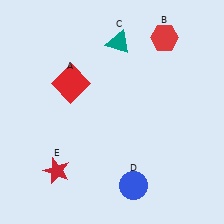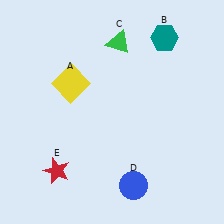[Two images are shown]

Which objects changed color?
A changed from red to yellow. B changed from red to teal. C changed from teal to green.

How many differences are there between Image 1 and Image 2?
There are 3 differences between the two images.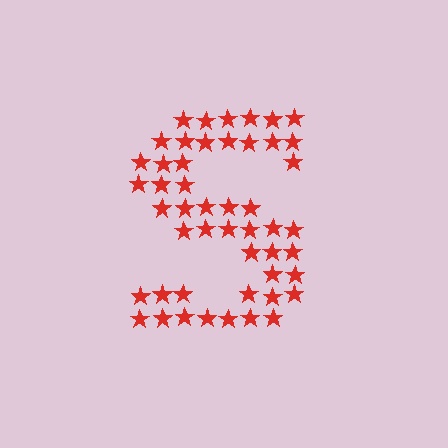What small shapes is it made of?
It is made of small stars.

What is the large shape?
The large shape is the letter S.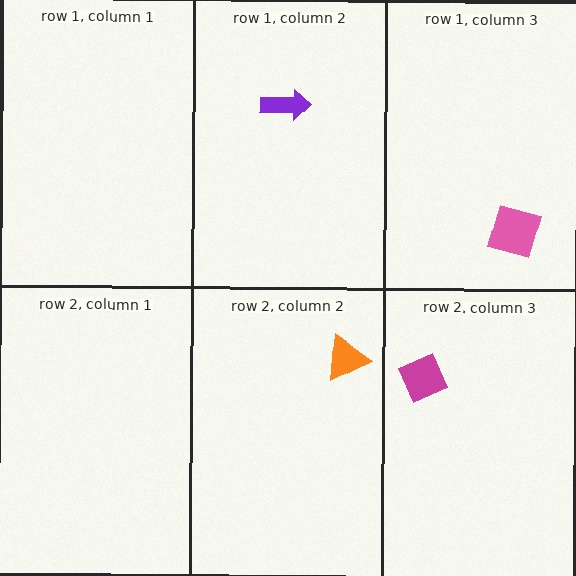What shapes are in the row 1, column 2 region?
The purple arrow.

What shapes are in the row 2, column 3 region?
The magenta diamond.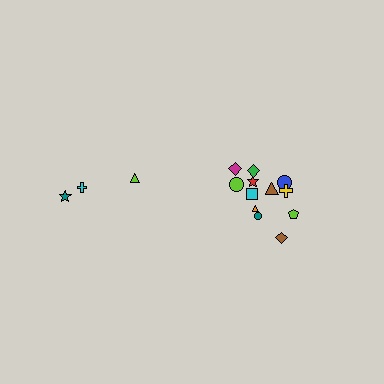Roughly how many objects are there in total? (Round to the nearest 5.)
Roughly 15 objects in total.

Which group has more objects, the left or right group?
The right group.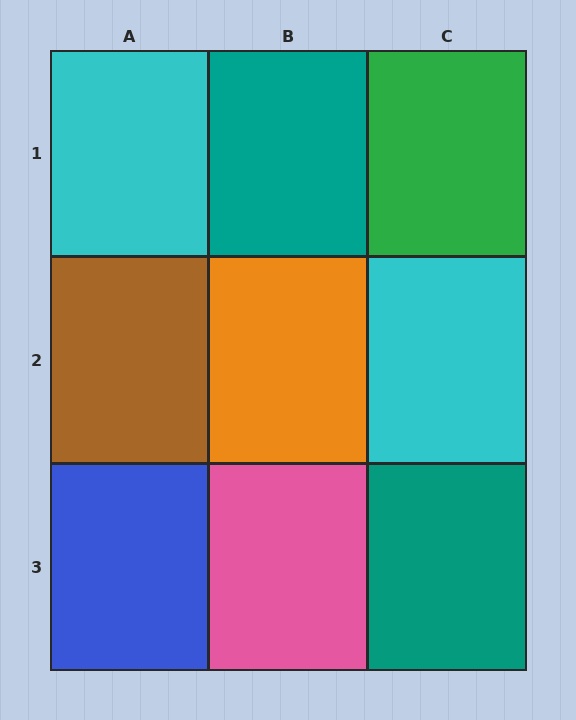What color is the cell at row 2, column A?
Brown.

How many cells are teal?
2 cells are teal.